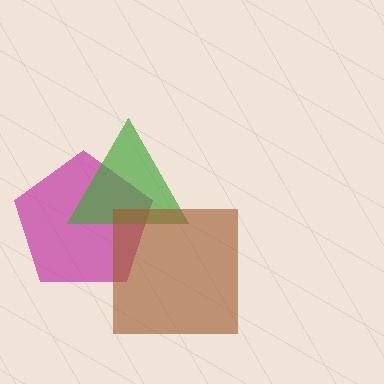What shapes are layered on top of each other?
The layered shapes are: a magenta pentagon, a green triangle, a brown square.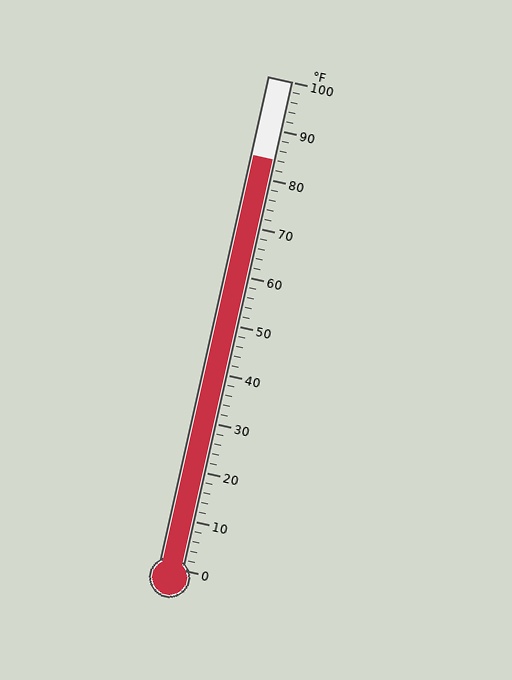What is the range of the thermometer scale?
The thermometer scale ranges from 0°F to 100°F.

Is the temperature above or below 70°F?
The temperature is above 70°F.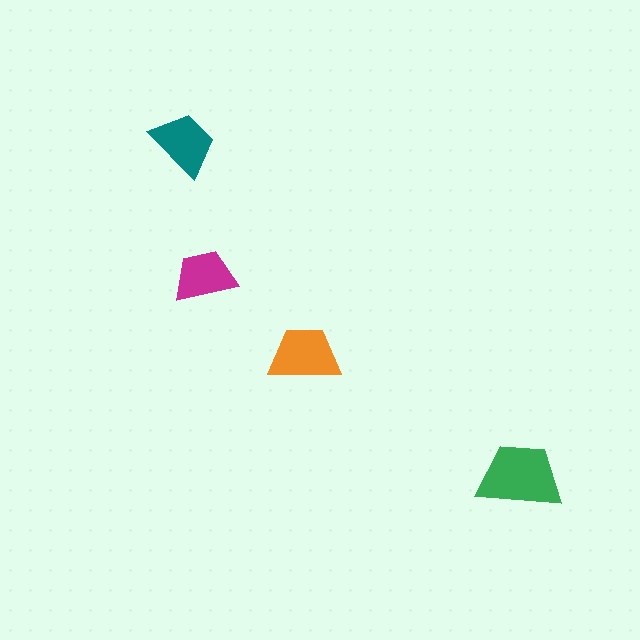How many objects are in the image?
There are 4 objects in the image.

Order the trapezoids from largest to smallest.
the green one, the orange one, the teal one, the magenta one.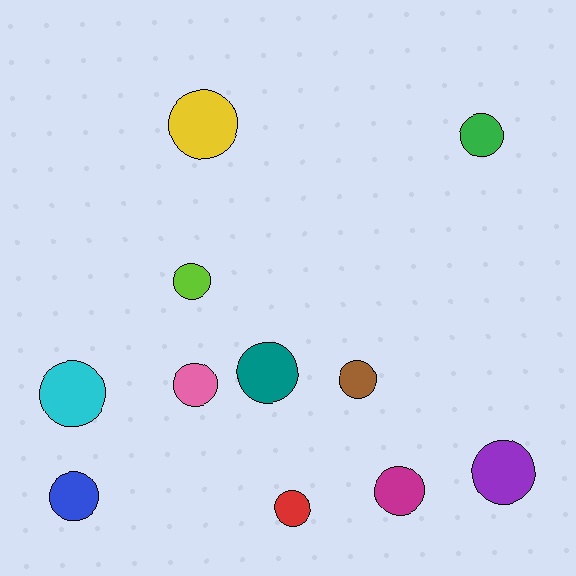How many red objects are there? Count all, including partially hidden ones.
There is 1 red object.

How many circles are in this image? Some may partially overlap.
There are 11 circles.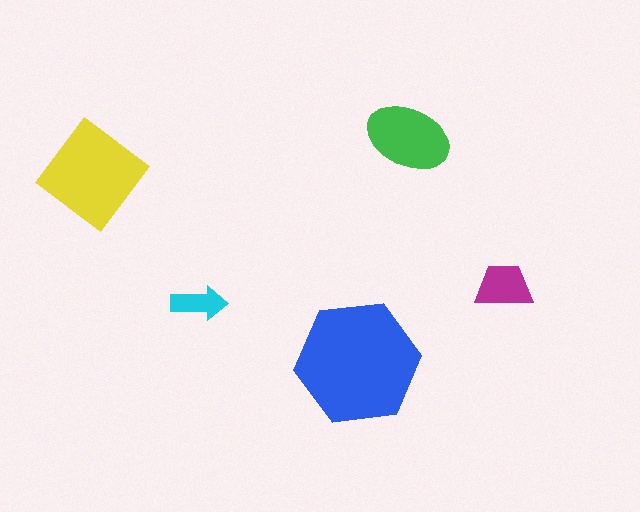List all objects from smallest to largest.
The cyan arrow, the magenta trapezoid, the green ellipse, the yellow diamond, the blue hexagon.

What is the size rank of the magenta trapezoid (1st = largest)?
4th.